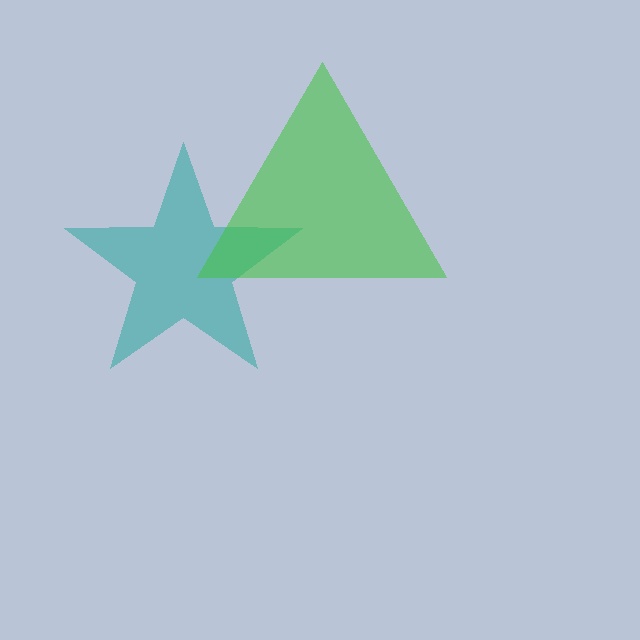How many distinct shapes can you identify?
There are 2 distinct shapes: a teal star, a green triangle.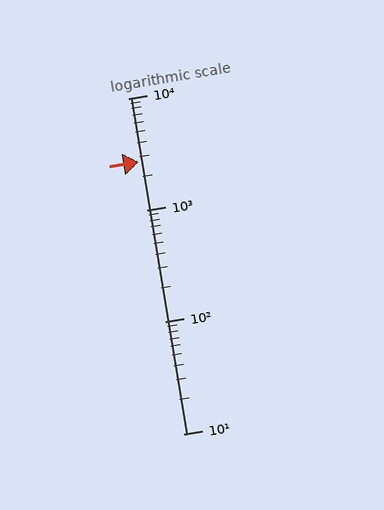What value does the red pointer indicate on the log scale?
The pointer indicates approximately 2700.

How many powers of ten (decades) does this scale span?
The scale spans 3 decades, from 10 to 10000.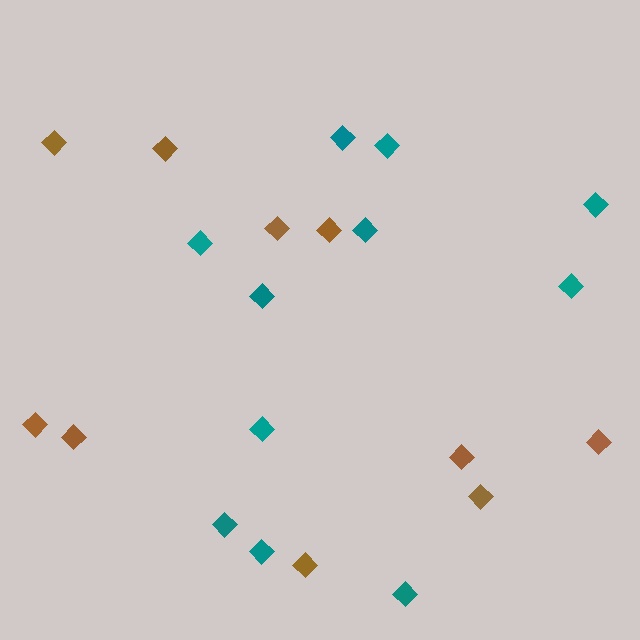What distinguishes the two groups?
There are 2 groups: one group of brown diamonds (10) and one group of teal diamonds (11).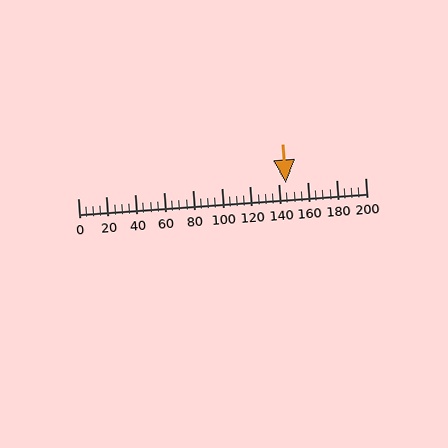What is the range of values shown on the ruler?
The ruler shows values from 0 to 200.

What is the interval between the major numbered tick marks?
The major tick marks are spaced 20 units apart.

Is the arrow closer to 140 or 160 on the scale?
The arrow is closer to 140.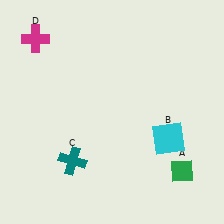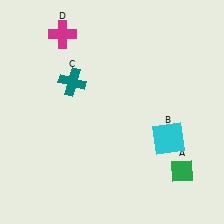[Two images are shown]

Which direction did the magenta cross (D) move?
The magenta cross (D) moved right.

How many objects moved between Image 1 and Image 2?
2 objects moved between the two images.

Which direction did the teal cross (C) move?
The teal cross (C) moved up.